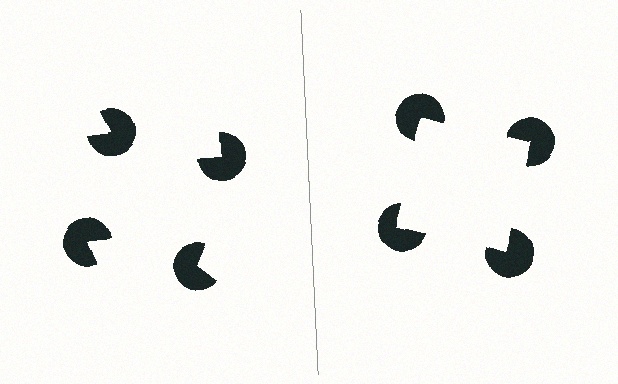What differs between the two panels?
The pac-man discs are positioned identically on both sides; only the wedge orientations differ. On the right they align to a square; on the left they are misaligned.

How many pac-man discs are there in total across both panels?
8 — 4 on each side.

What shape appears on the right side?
An illusory square.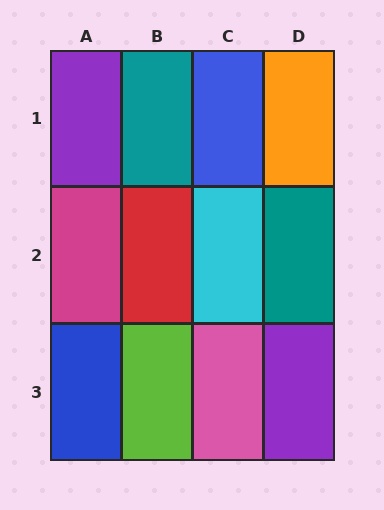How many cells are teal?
2 cells are teal.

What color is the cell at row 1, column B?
Teal.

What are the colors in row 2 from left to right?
Magenta, red, cyan, teal.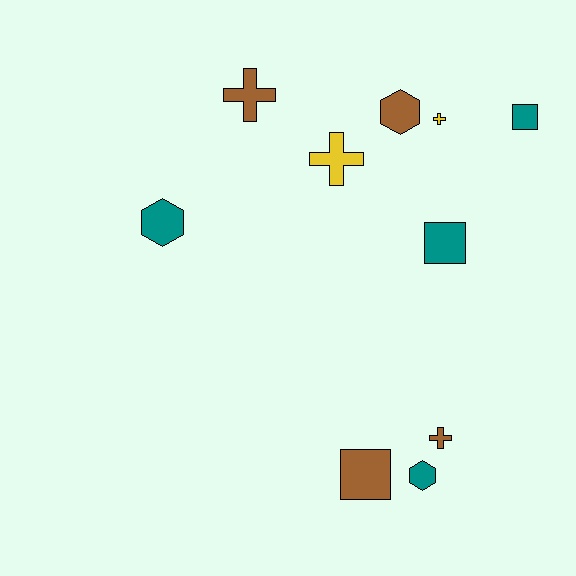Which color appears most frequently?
Brown, with 4 objects.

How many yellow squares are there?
There are no yellow squares.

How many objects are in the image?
There are 10 objects.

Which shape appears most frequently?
Cross, with 4 objects.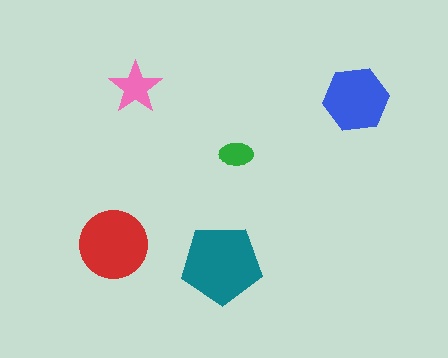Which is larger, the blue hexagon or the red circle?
The red circle.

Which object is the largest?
The teal pentagon.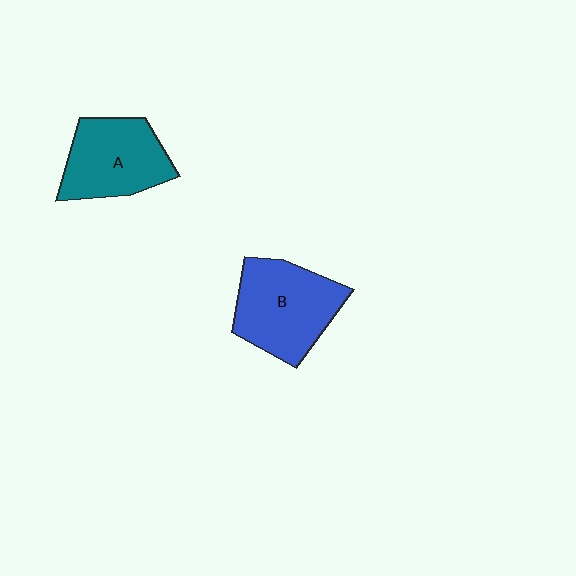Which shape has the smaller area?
Shape A (teal).